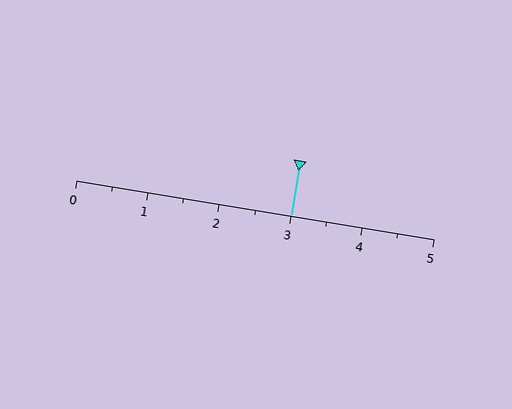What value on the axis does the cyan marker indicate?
The marker indicates approximately 3.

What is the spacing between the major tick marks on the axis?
The major ticks are spaced 1 apart.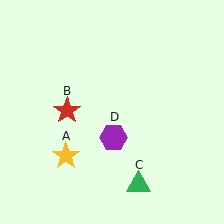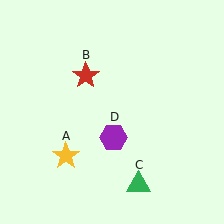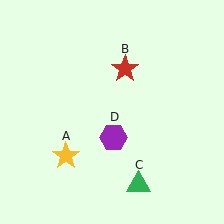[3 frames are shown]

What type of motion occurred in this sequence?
The red star (object B) rotated clockwise around the center of the scene.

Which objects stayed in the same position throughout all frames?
Yellow star (object A) and green triangle (object C) and purple hexagon (object D) remained stationary.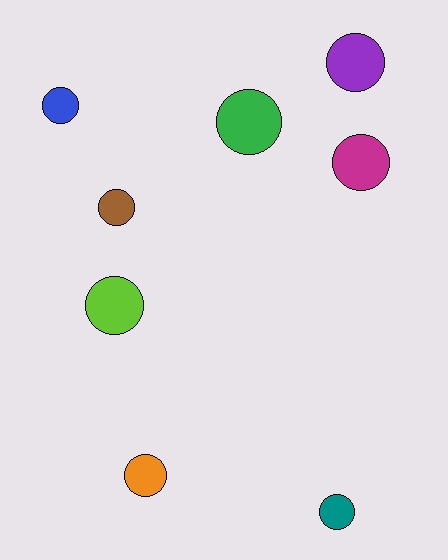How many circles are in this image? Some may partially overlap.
There are 8 circles.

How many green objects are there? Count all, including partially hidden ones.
There is 1 green object.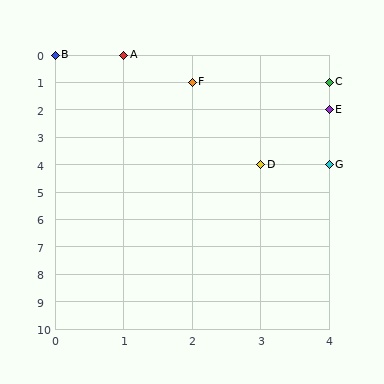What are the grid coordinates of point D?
Point D is at grid coordinates (3, 4).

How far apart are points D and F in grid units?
Points D and F are 1 column and 3 rows apart (about 3.2 grid units diagonally).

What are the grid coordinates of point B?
Point B is at grid coordinates (0, 0).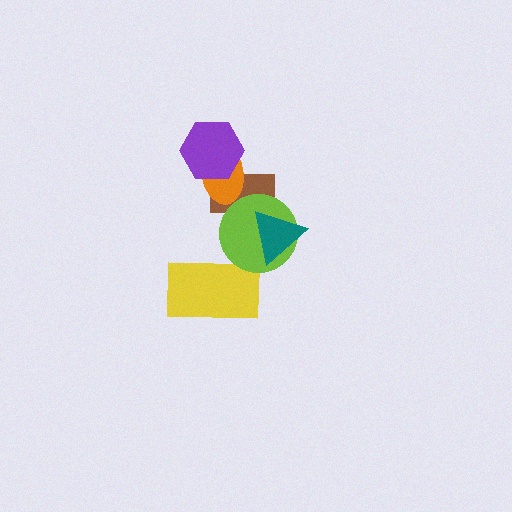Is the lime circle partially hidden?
Yes, it is partially covered by another shape.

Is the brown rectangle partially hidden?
Yes, it is partially covered by another shape.